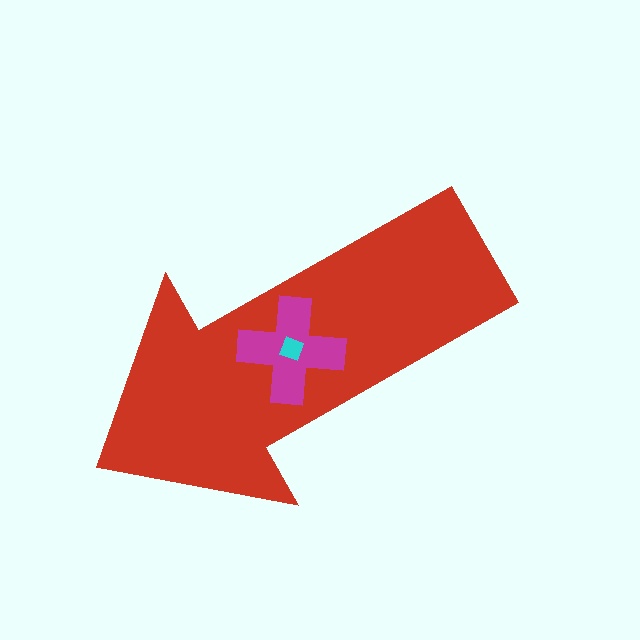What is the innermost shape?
The cyan diamond.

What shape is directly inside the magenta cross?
The cyan diamond.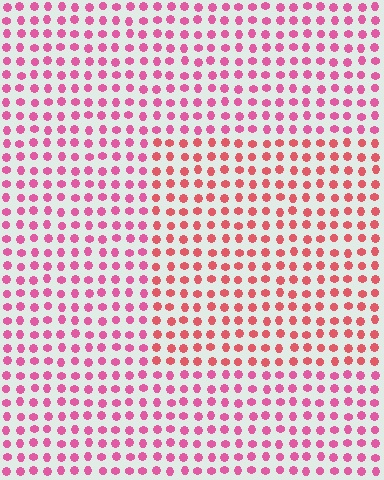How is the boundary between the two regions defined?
The boundary is defined purely by a slight shift in hue (about 27 degrees). Spacing, size, and orientation are identical on both sides.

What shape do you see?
I see a rectangle.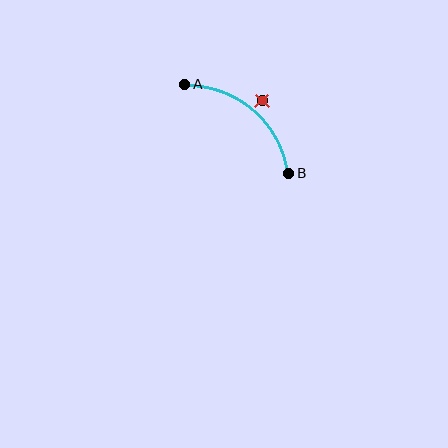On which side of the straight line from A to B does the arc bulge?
The arc bulges above and to the right of the straight line connecting A and B.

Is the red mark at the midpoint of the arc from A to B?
No — the red mark does not lie on the arc at all. It sits slightly outside the curve.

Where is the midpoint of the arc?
The arc midpoint is the point on the curve farthest from the straight line joining A and B. It sits above and to the right of that line.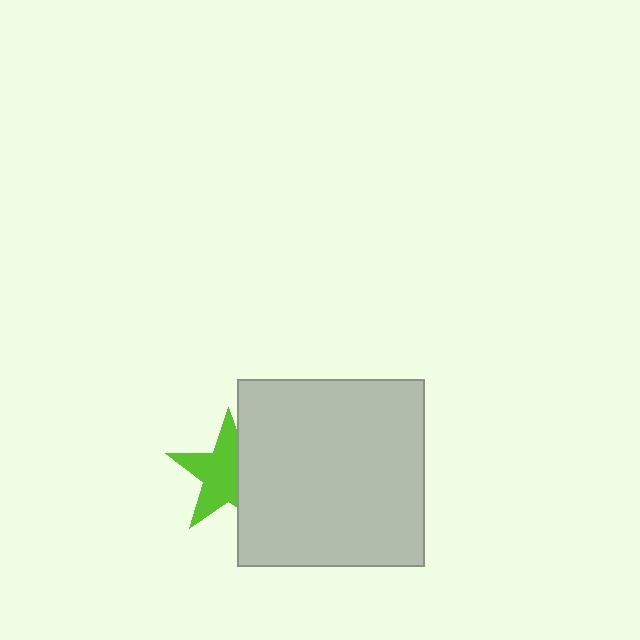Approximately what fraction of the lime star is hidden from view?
Roughly 36% of the lime star is hidden behind the light gray square.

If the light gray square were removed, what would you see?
You would see the complete lime star.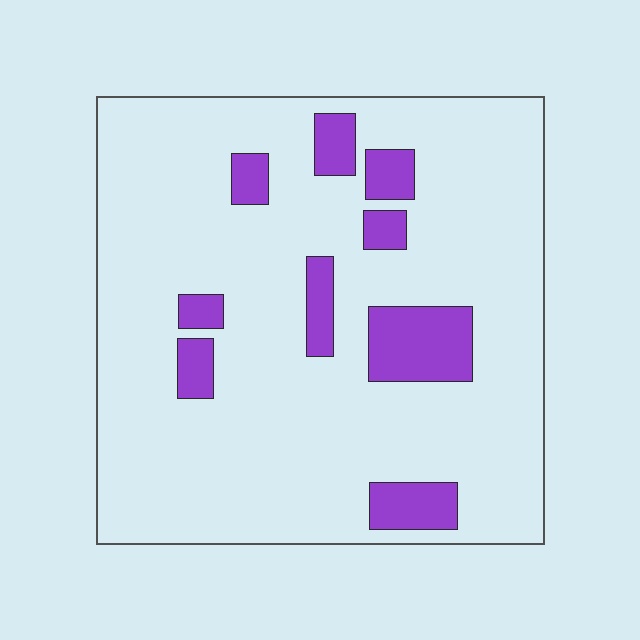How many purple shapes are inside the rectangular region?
9.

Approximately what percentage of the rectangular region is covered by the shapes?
Approximately 15%.